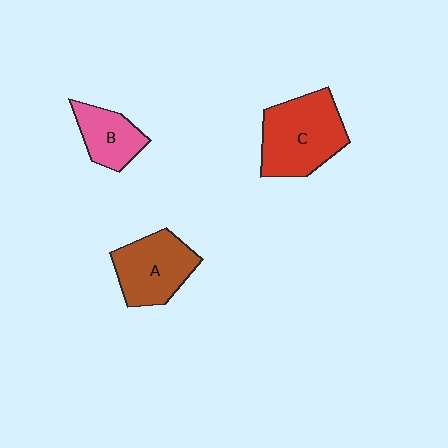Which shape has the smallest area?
Shape B (pink).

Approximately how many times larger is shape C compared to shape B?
Approximately 1.8 times.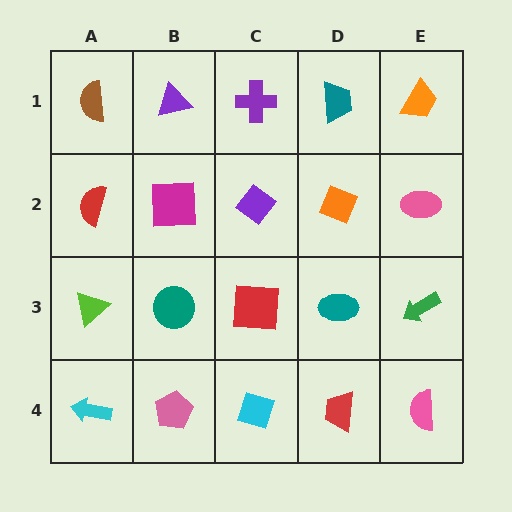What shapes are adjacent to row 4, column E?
A green arrow (row 3, column E), a red trapezoid (row 4, column D).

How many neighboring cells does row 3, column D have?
4.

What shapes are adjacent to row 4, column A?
A lime triangle (row 3, column A), a pink pentagon (row 4, column B).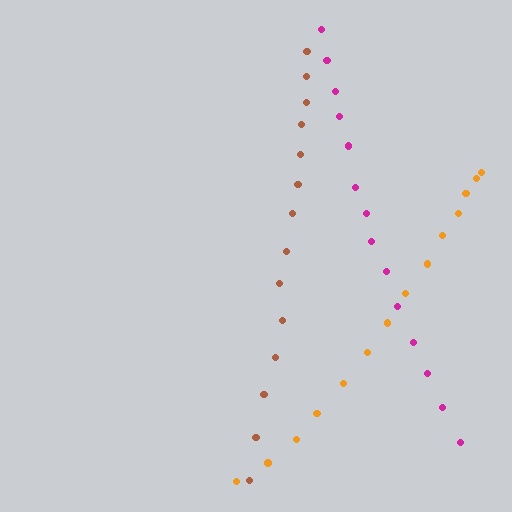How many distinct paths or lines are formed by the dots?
There are 3 distinct paths.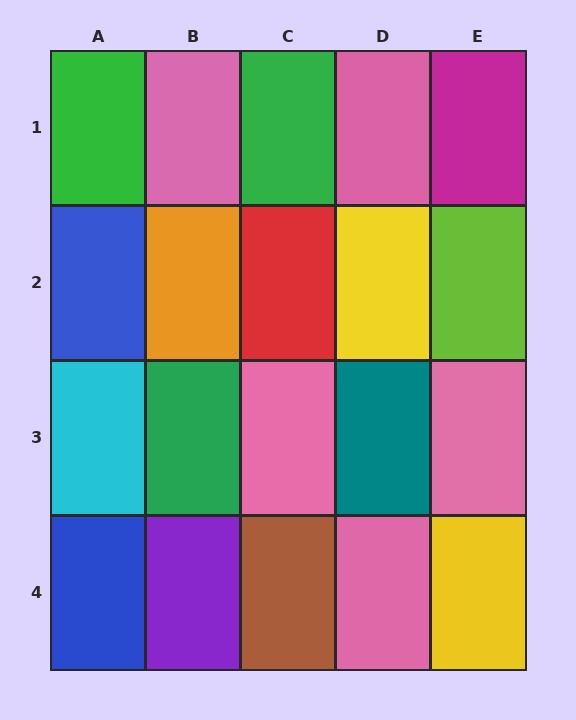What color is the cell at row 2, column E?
Lime.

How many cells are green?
3 cells are green.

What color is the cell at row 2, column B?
Orange.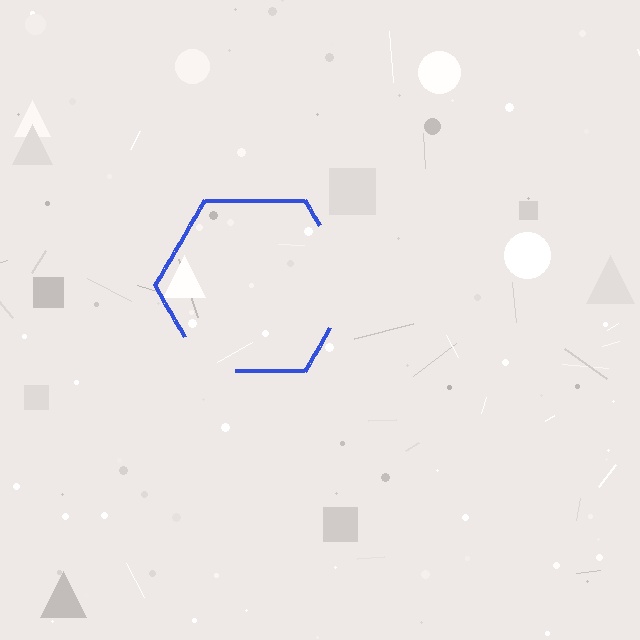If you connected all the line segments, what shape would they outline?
They would outline a hexagon.